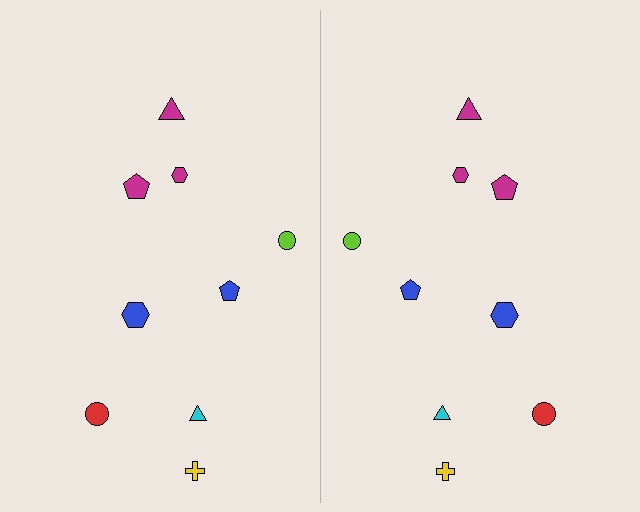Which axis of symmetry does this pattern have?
The pattern has a vertical axis of symmetry running through the center of the image.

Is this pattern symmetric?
Yes, this pattern has bilateral (reflection) symmetry.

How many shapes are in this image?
There are 18 shapes in this image.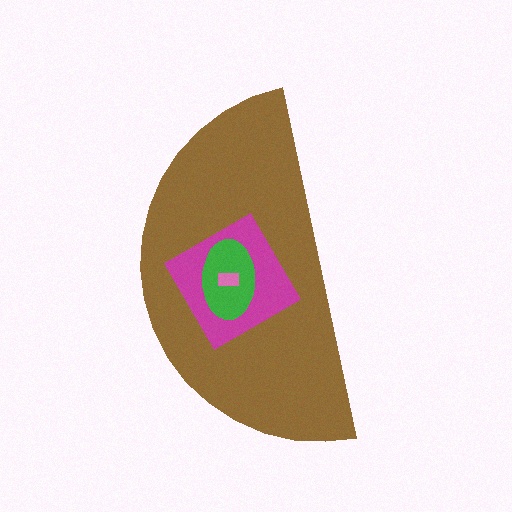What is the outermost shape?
The brown semicircle.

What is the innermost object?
The pink rectangle.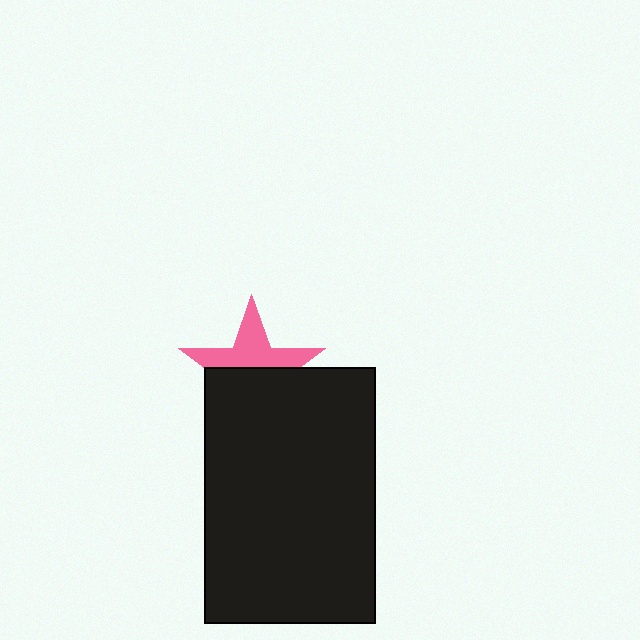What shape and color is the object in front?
The object in front is a black rectangle.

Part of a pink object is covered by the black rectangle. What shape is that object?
It is a star.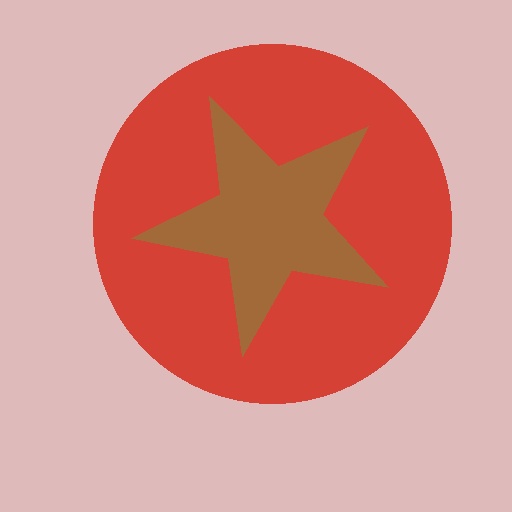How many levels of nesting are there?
2.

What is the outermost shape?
The red circle.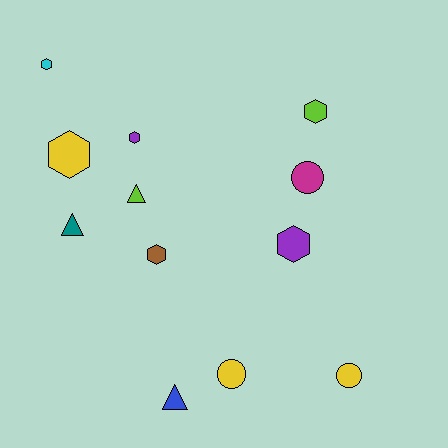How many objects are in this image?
There are 12 objects.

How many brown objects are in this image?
There is 1 brown object.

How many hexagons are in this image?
There are 6 hexagons.